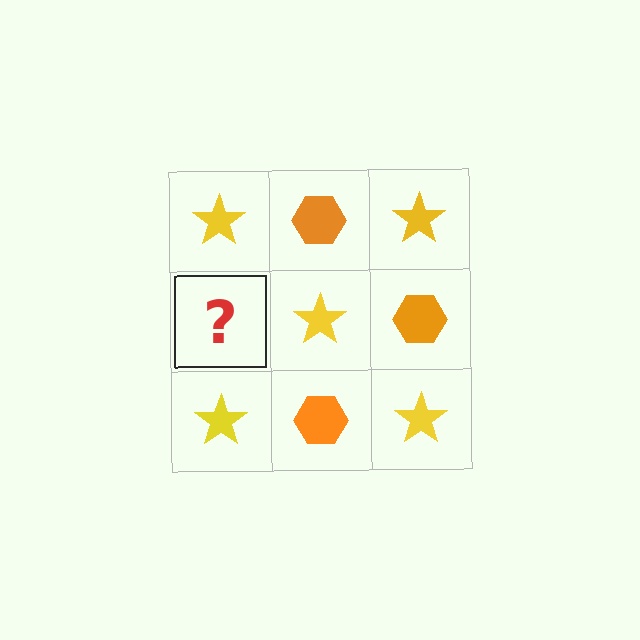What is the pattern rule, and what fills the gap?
The rule is that it alternates yellow star and orange hexagon in a checkerboard pattern. The gap should be filled with an orange hexagon.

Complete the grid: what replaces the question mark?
The question mark should be replaced with an orange hexagon.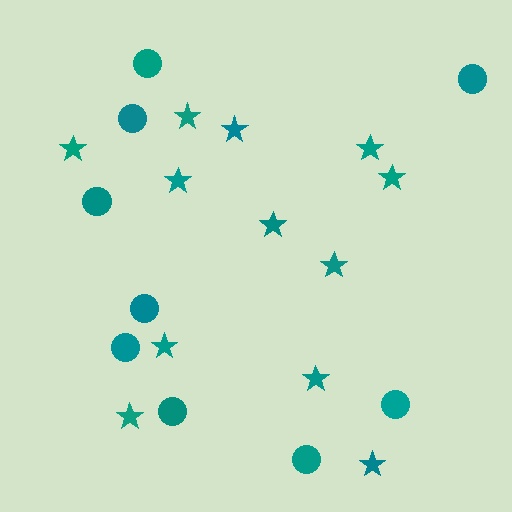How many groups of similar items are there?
There are 2 groups: one group of stars (12) and one group of circles (9).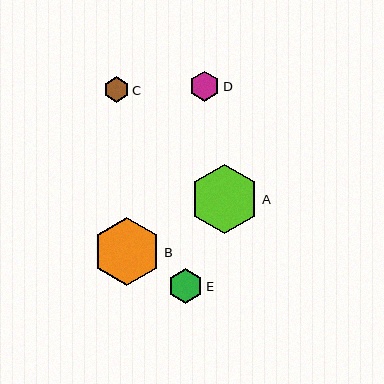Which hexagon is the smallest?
Hexagon C is the smallest with a size of approximately 25 pixels.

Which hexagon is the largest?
Hexagon A is the largest with a size of approximately 69 pixels.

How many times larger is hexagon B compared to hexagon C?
Hexagon B is approximately 2.7 times the size of hexagon C.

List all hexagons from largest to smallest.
From largest to smallest: A, B, E, D, C.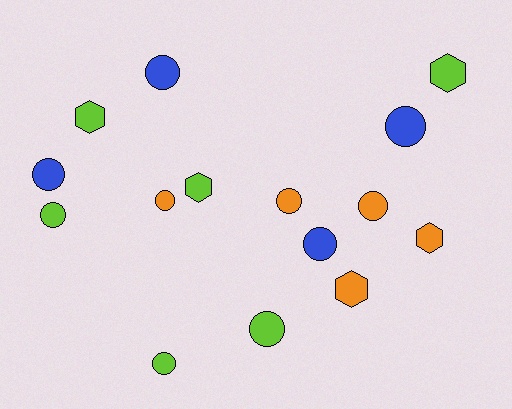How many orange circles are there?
There are 3 orange circles.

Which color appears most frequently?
Lime, with 6 objects.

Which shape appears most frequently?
Circle, with 10 objects.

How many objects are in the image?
There are 15 objects.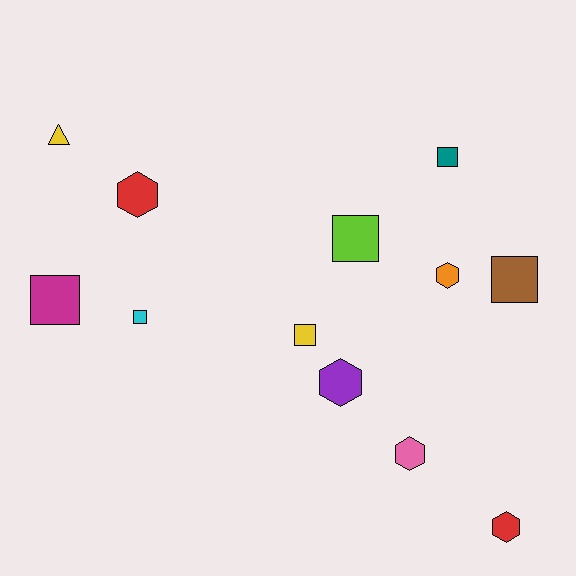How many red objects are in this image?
There are 2 red objects.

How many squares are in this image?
There are 6 squares.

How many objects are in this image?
There are 12 objects.